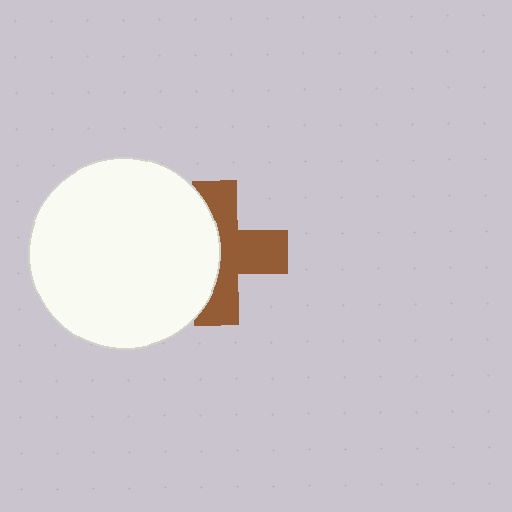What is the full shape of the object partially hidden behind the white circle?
The partially hidden object is a brown cross.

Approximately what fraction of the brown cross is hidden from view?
Roughly 44% of the brown cross is hidden behind the white circle.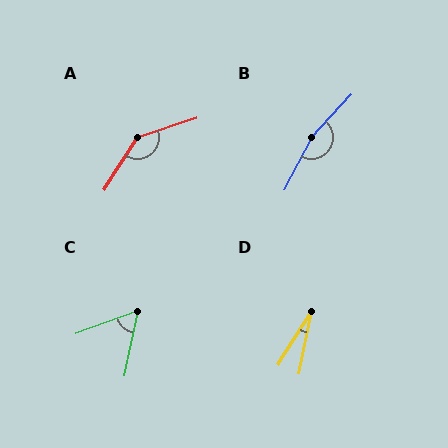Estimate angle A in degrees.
Approximately 141 degrees.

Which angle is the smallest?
D, at approximately 20 degrees.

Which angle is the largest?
B, at approximately 164 degrees.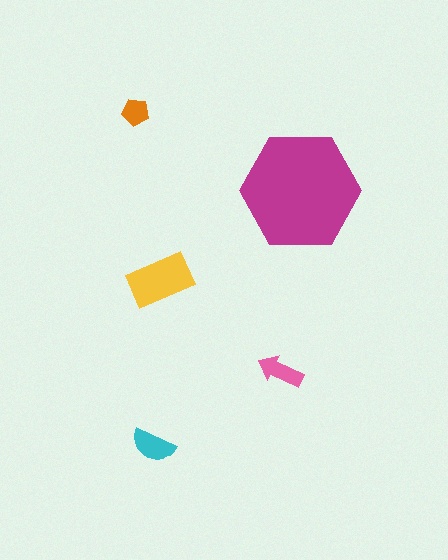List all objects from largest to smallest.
The magenta hexagon, the yellow rectangle, the cyan semicircle, the pink arrow, the orange pentagon.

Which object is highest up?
The orange pentagon is topmost.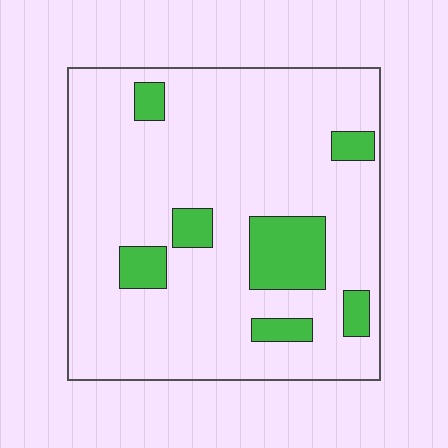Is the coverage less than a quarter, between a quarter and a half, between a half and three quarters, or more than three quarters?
Less than a quarter.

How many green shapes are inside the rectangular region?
7.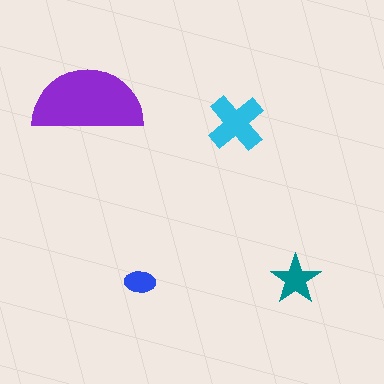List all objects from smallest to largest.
The blue ellipse, the teal star, the cyan cross, the purple semicircle.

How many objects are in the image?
There are 4 objects in the image.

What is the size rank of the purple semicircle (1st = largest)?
1st.